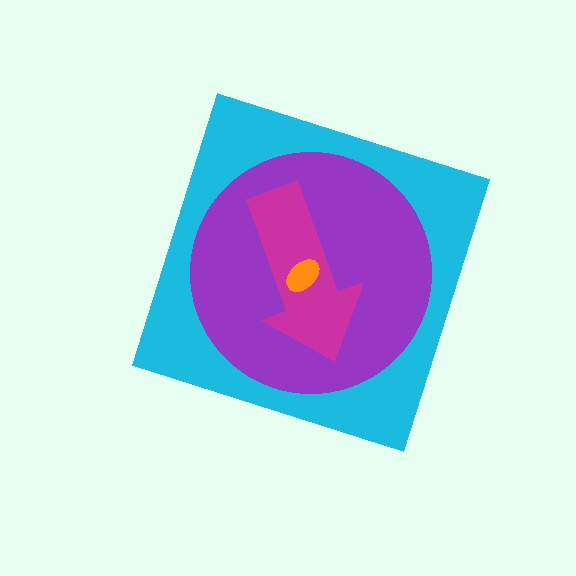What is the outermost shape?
The cyan diamond.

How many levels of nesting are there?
4.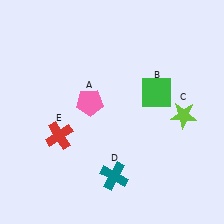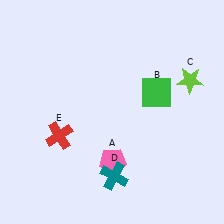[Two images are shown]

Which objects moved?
The objects that moved are: the pink pentagon (A), the lime star (C).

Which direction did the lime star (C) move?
The lime star (C) moved up.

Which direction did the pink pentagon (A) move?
The pink pentagon (A) moved down.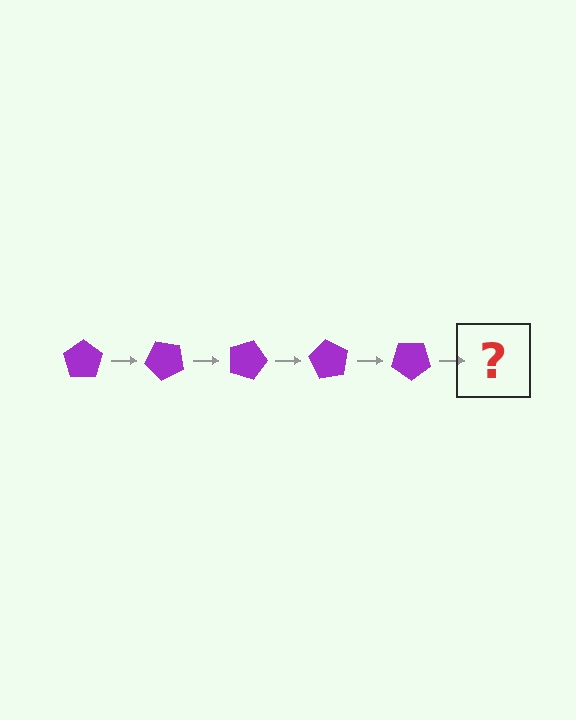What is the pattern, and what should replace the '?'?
The pattern is that the pentagon rotates 45 degrees each step. The '?' should be a purple pentagon rotated 225 degrees.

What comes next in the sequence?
The next element should be a purple pentagon rotated 225 degrees.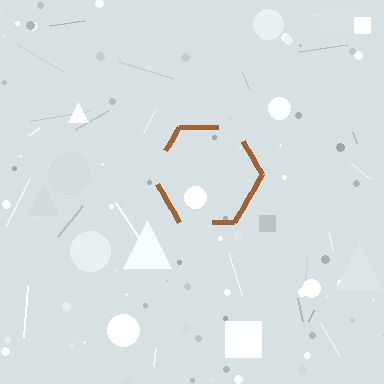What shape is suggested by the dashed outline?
The dashed outline suggests a hexagon.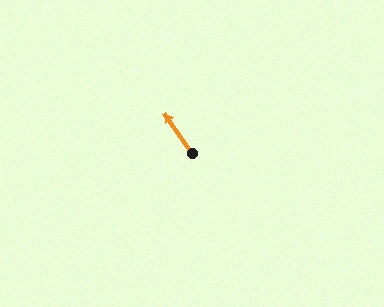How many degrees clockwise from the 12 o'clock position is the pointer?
Approximately 326 degrees.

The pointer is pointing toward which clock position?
Roughly 11 o'clock.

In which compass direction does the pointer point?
Northwest.